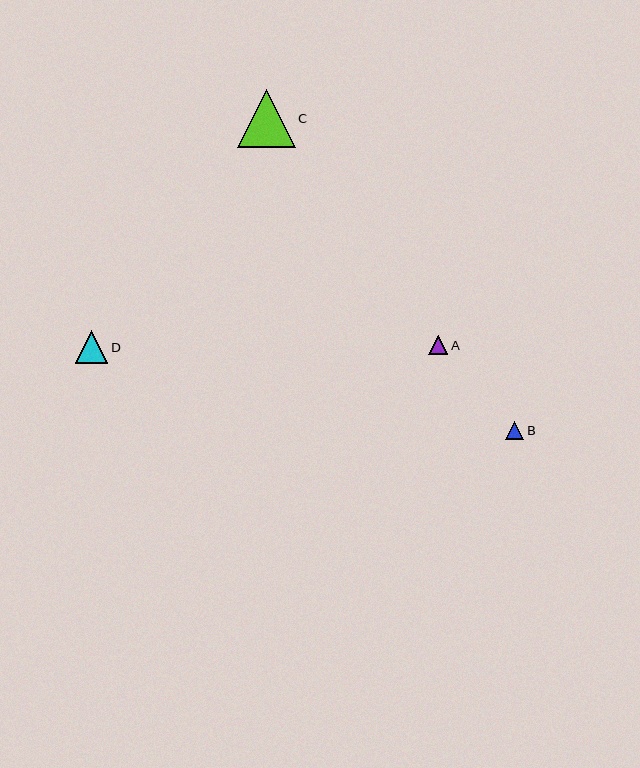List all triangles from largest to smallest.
From largest to smallest: C, D, A, B.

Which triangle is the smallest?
Triangle B is the smallest with a size of approximately 19 pixels.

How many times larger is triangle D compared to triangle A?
Triangle D is approximately 1.7 times the size of triangle A.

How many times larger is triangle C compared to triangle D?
Triangle C is approximately 1.8 times the size of triangle D.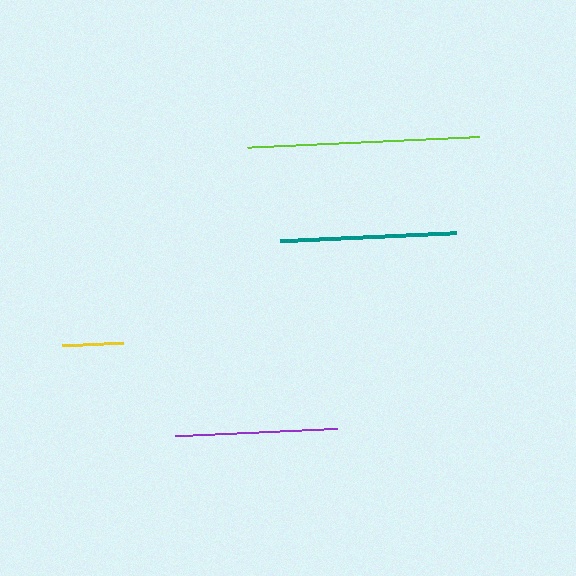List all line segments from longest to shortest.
From longest to shortest: lime, teal, purple, yellow.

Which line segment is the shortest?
The yellow line is the shortest at approximately 62 pixels.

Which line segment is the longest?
The lime line is the longest at approximately 231 pixels.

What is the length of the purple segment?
The purple segment is approximately 161 pixels long.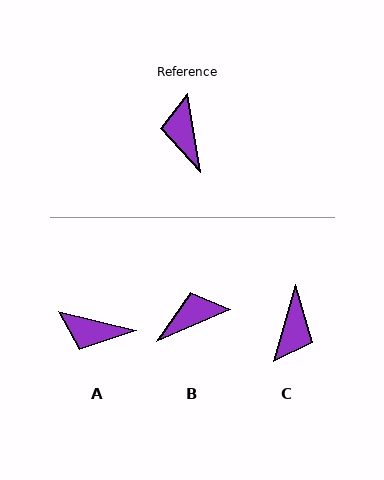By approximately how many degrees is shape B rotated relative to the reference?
Approximately 76 degrees clockwise.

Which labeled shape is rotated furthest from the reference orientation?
C, about 154 degrees away.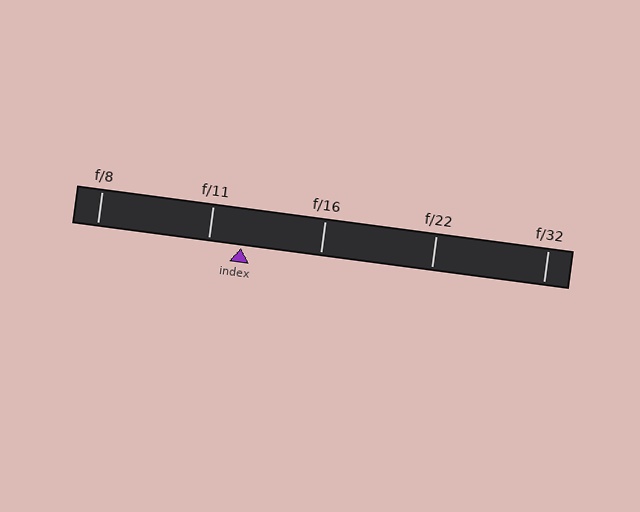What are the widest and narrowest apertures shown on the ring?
The widest aperture shown is f/8 and the narrowest is f/32.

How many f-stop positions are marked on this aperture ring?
There are 5 f-stop positions marked.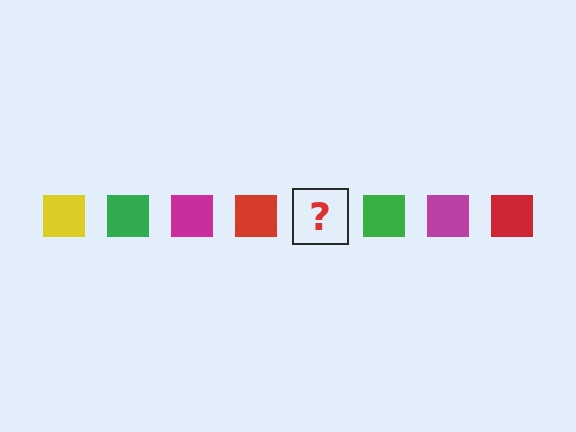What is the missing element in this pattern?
The missing element is a yellow square.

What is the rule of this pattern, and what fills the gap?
The rule is that the pattern cycles through yellow, green, magenta, red squares. The gap should be filled with a yellow square.